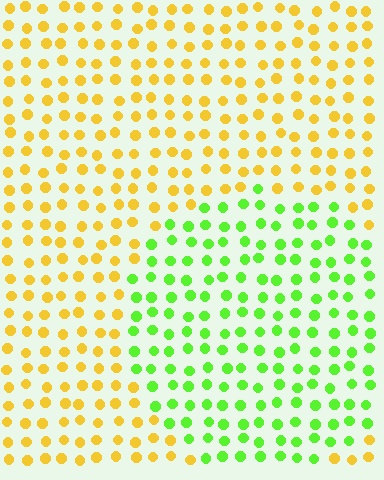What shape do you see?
I see a circle.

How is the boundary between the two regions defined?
The boundary is defined purely by a slight shift in hue (about 61 degrees). Spacing, size, and orientation are identical on both sides.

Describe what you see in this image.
The image is filled with small yellow elements in a uniform arrangement. A circle-shaped region is visible where the elements are tinted to a slightly different hue, forming a subtle color boundary.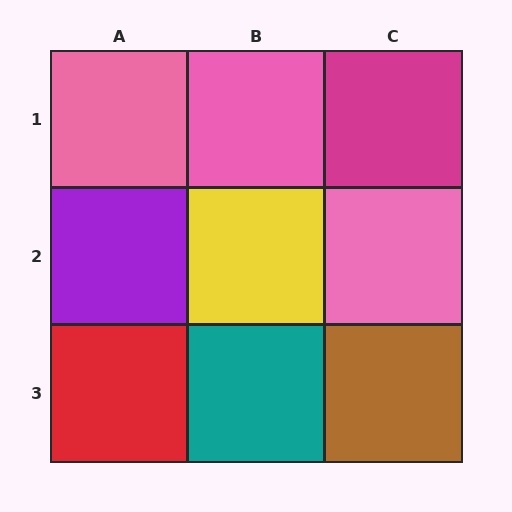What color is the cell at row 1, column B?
Pink.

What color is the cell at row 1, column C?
Magenta.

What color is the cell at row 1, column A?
Pink.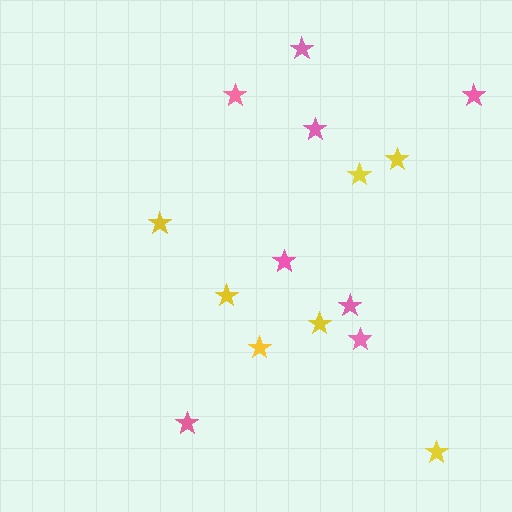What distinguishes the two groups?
There are 2 groups: one group of yellow stars (7) and one group of pink stars (8).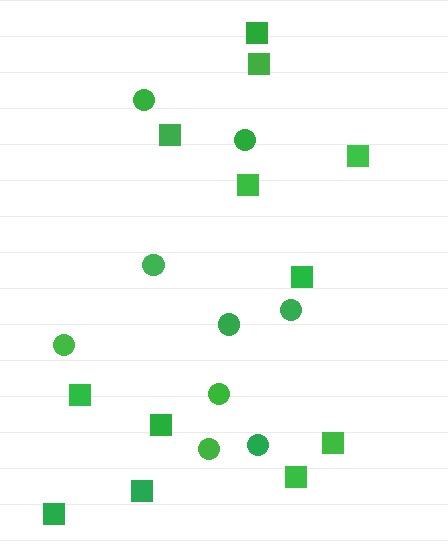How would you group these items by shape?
There are 2 groups: one group of circles (9) and one group of squares (12).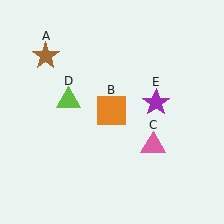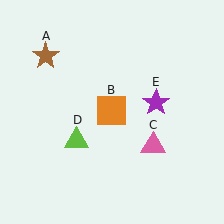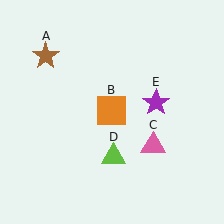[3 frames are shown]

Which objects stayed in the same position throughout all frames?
Brown star (object A) and orange square (object B) and pink triangle (object C) and purple star (object E) remained stationary.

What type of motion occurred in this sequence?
The lime triangle (object D) rotated counterclockwise around the center of the scene.